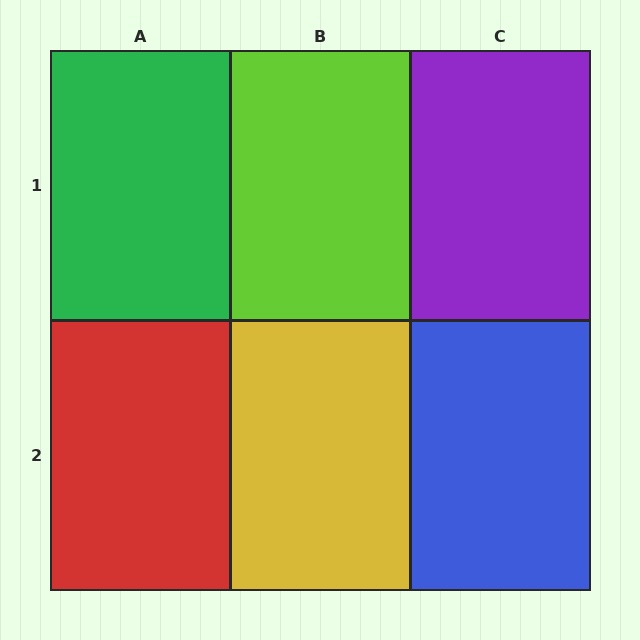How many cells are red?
1 cell is red.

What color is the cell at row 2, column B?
Yellow.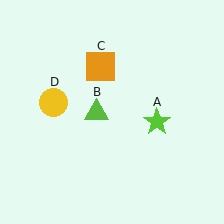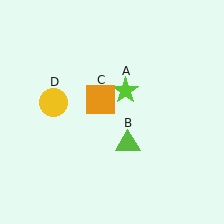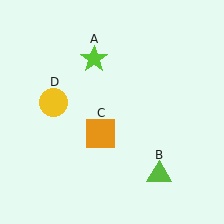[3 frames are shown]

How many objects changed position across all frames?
3 objects changed position: lime star (object A), lime triangle (object B), orange square (object C).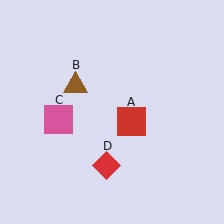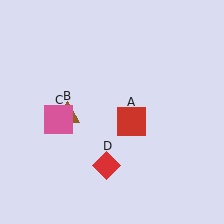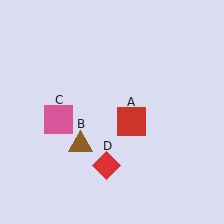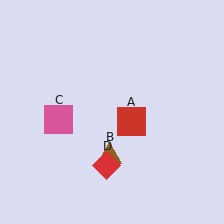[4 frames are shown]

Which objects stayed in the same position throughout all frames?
Red square (object A) and pink square (object C) and red diamond (object D) remained stationary.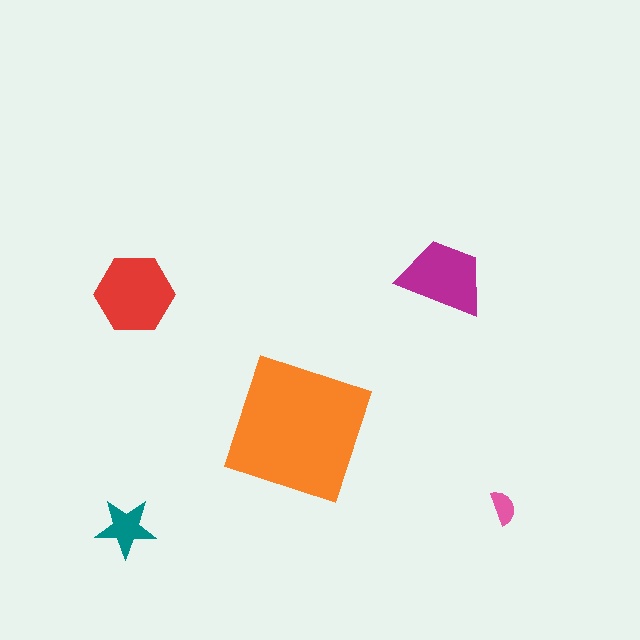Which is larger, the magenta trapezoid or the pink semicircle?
The magenta trapezoid.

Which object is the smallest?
The pink semicircle.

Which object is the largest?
The orange square.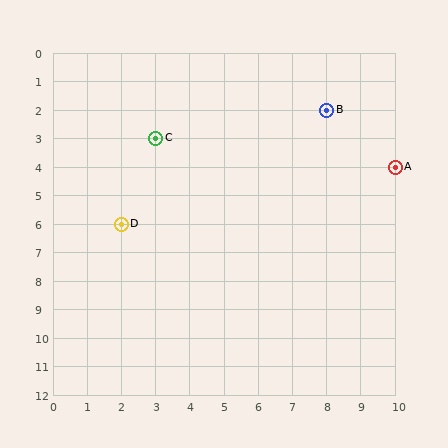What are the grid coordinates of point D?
Point D is at grid coordinates (2, 6).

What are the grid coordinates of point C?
Point C is at grid coordinates (3, 3).